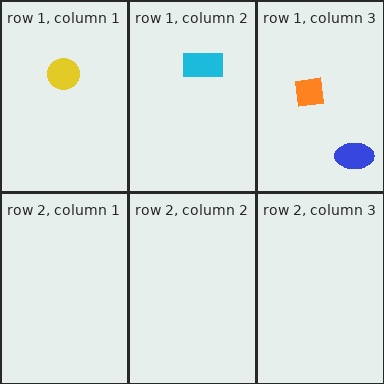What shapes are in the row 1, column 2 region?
The cyan rectangle.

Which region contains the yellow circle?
The row 1, column 1 region.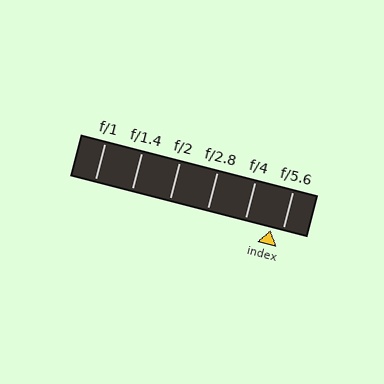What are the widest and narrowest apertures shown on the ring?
The widest aperture shown is f/1 and the narrowest is f/5.6.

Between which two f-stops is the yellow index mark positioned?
The index mark is between f/4 and f/5.6.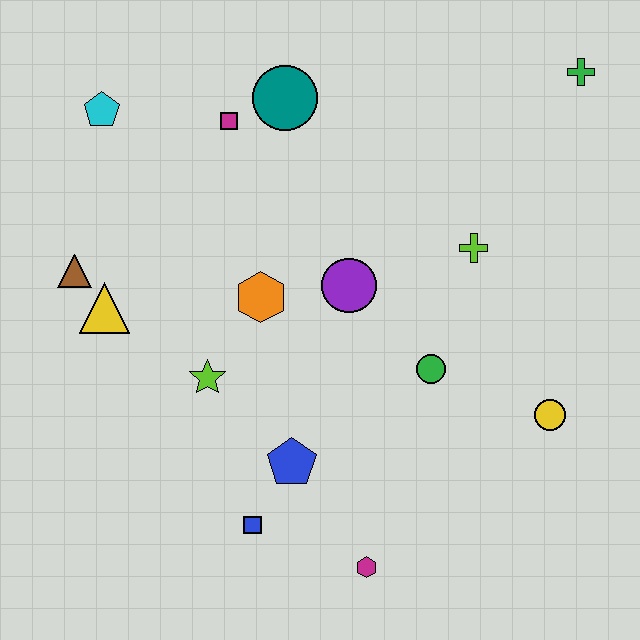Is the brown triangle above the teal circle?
No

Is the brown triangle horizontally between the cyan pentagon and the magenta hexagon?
No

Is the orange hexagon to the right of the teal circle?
No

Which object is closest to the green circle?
The purple circle is closest to the green circle.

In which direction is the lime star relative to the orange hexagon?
The lime star is below the orange hexagon.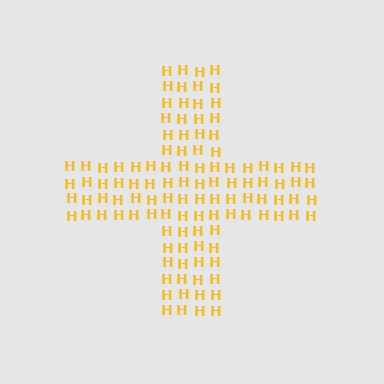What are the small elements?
The small elements are letter H's.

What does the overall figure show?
The overall figure shows a cross.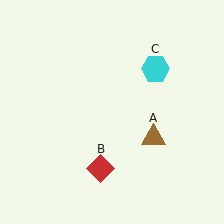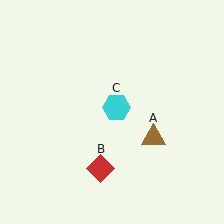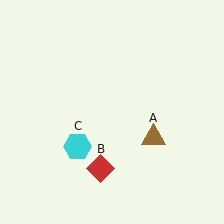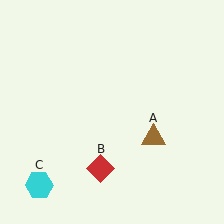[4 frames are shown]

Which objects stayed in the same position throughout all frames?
Brown triangle (object A) and red diamond (object B) remained stationary.